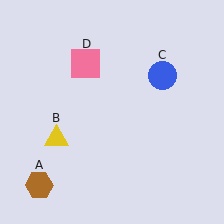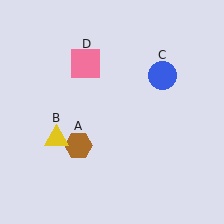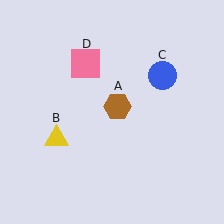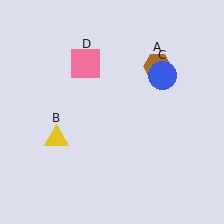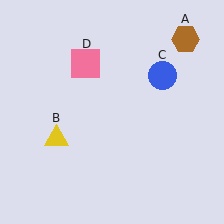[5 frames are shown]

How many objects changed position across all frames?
1 object changed position: brown hexagon (object A).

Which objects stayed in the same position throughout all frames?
Yellow triangle (object B) and blue circle (object C) and pink square (object D) remained stationary.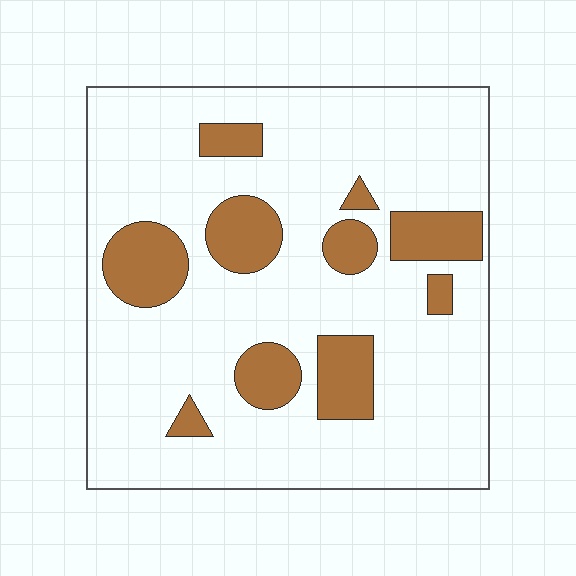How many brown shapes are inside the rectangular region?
10.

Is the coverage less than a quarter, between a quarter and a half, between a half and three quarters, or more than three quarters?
Less than a quarter.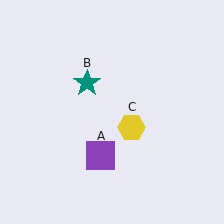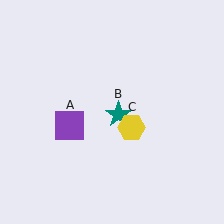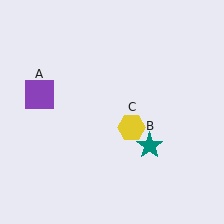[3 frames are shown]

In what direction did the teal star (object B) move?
The teal star (object B) moved down and to the right.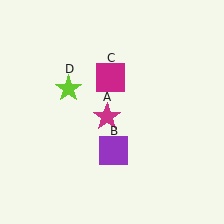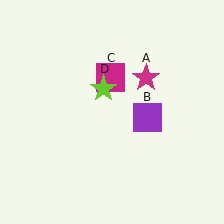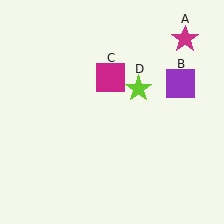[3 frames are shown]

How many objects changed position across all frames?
3 objects changed position: magenta star (object A), purple square (object B), lime star (object D).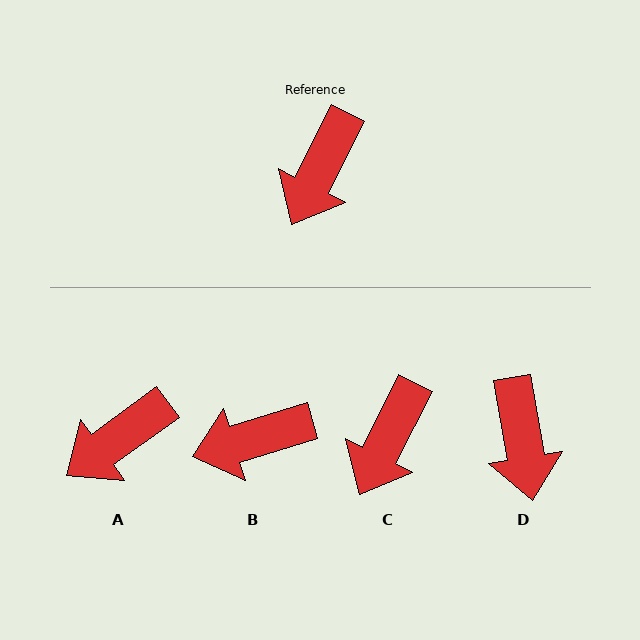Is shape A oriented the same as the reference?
No, it is off by about 27 degrees.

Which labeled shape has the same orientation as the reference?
C.